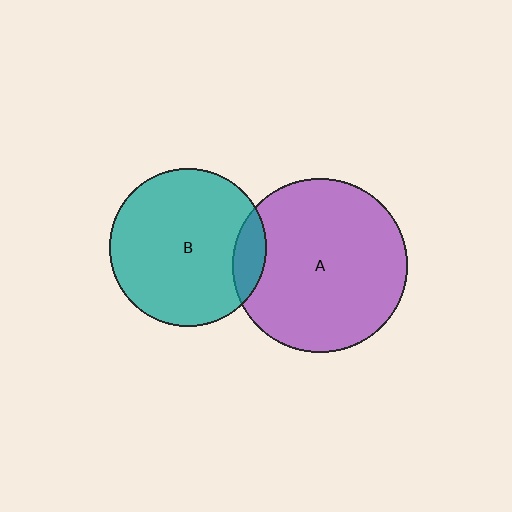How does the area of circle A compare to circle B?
Approximately 1.2 times.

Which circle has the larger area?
Circle A (purple).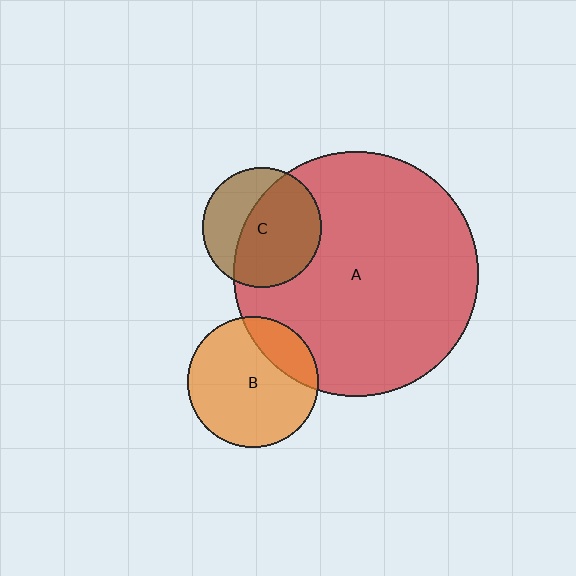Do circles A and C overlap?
Yes.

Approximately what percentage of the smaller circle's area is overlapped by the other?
Approximately 65%.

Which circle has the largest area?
Circle A (red).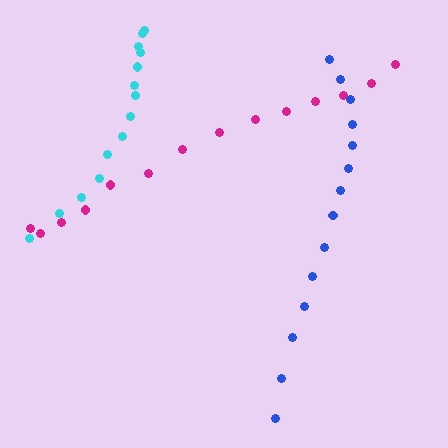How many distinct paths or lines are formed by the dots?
There are 3 distinct paths.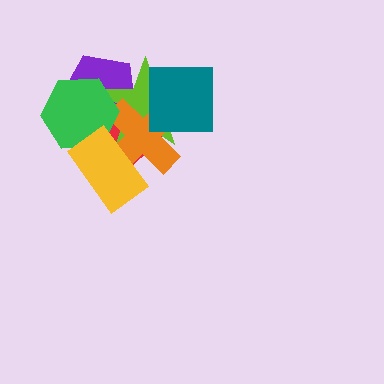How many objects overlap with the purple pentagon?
4 objects overlap with the purple pentagon.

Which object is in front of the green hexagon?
The yellow rectangle is in front of the green hexagon.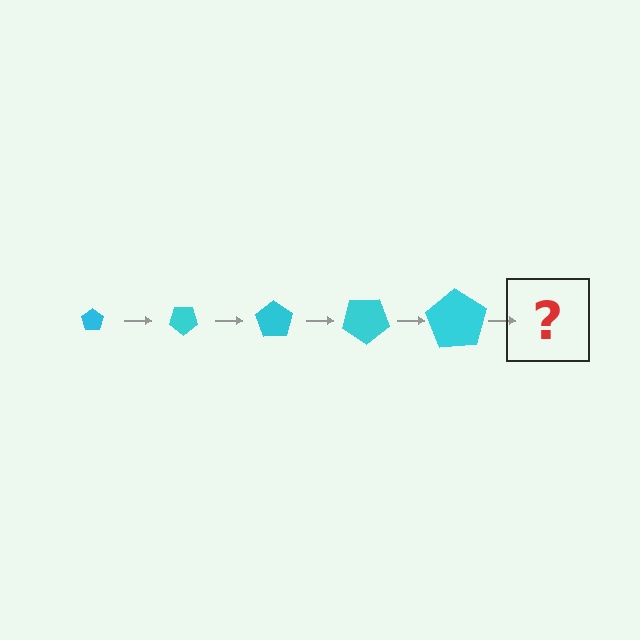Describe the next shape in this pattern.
It should be a pentagon, larger than the previous one and rotated 175 degrees from the start.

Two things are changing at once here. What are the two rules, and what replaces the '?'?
The two rules are that the pentagon grows larger each step and it rotates 35 degrees each step. The '?' should be a pentagon, larger than the previous one and rotated 175 degrees from the start.